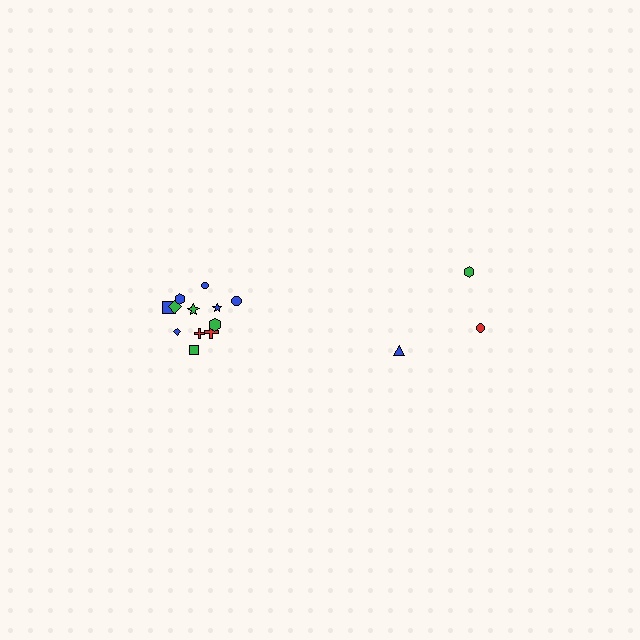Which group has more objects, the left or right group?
The left group.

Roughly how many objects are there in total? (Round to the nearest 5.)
Roughly 15 objects in total.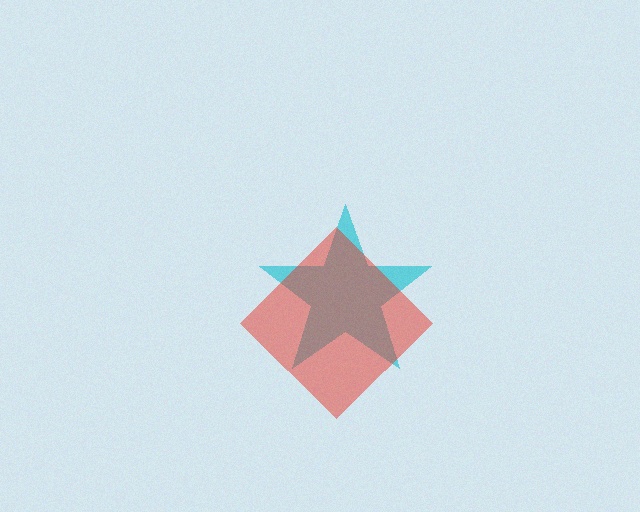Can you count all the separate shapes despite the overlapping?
Yes, there are 2 separate shapes.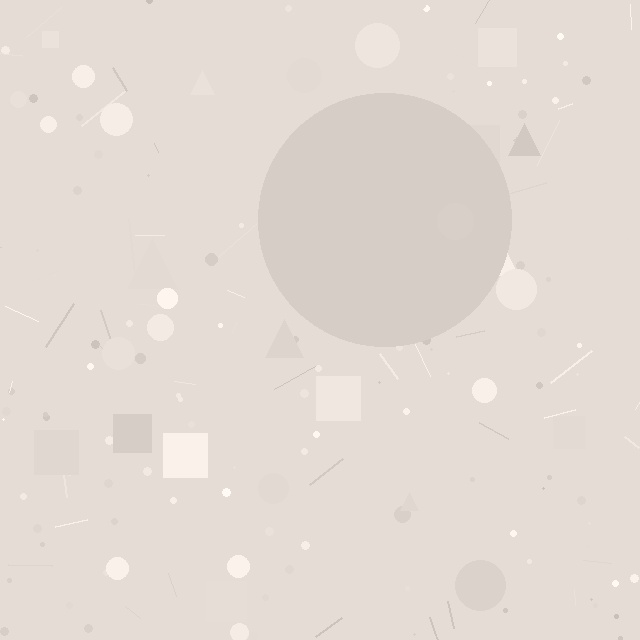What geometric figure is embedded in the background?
A circle is embedded in the background.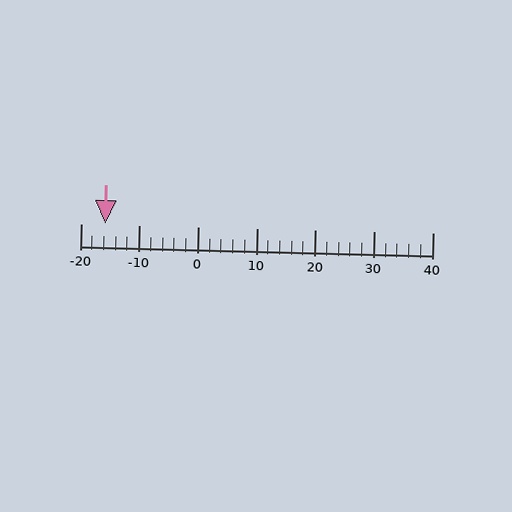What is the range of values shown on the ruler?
The ruler shows values from -20 to 40.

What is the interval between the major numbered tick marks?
The major tick marks are spaced 10 units apart.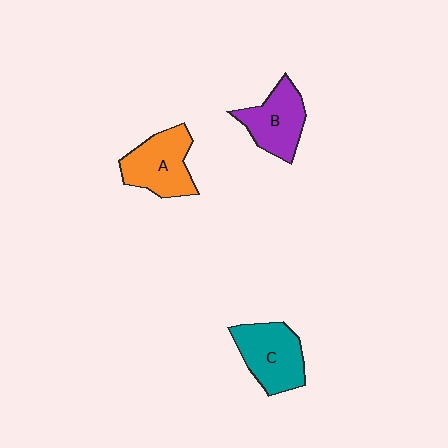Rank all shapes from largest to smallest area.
From largest to smallest: C (teal), A (orange), B (purple).